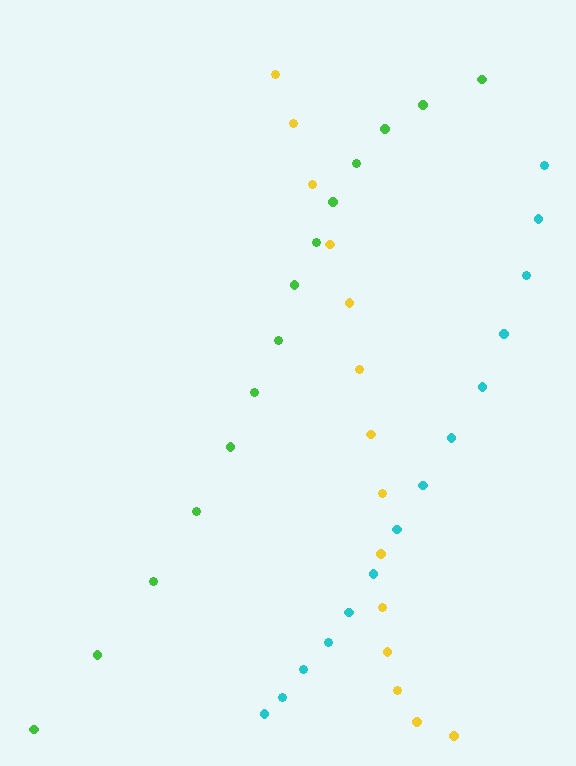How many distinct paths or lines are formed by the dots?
There are 3 distinct paths.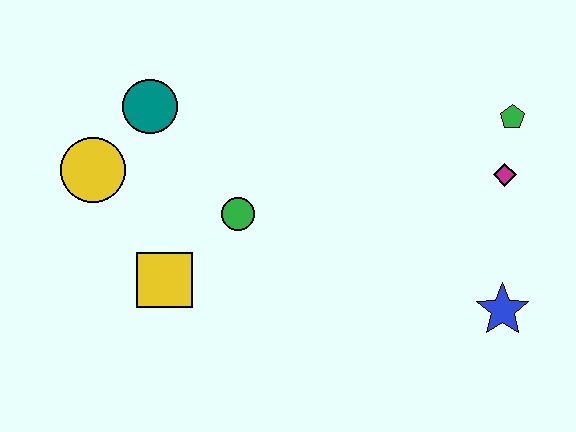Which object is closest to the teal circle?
The yellow circle is closest to the teal circle.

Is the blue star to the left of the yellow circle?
No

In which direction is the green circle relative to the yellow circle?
The green circle is to the right of the yellow circle.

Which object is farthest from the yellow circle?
The blue star is farthest from the yellow circle.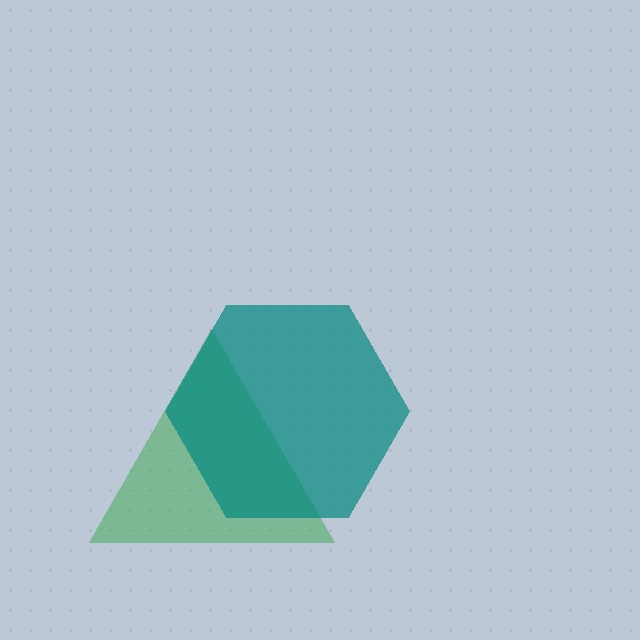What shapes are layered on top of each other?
The layered shapes are: a green triangle, a teal hexagon.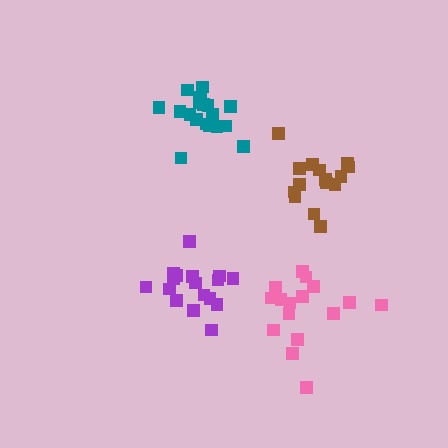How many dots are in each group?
Group 1: 17 dots, Group 2: 16 dots, Group 3: 18 dots, Group 4: 17 dots (68 total).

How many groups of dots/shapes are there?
There are 4 groups.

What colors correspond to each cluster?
The clusters are colored: brown, pink, teal, purple.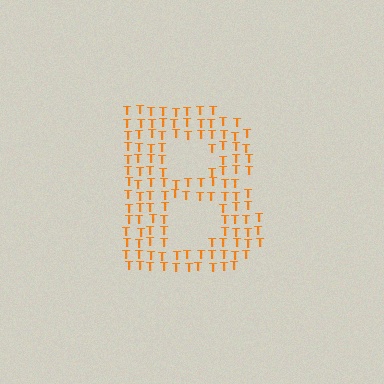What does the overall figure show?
The overall figure shows the letter B.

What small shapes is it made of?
It is made of small letter T's.